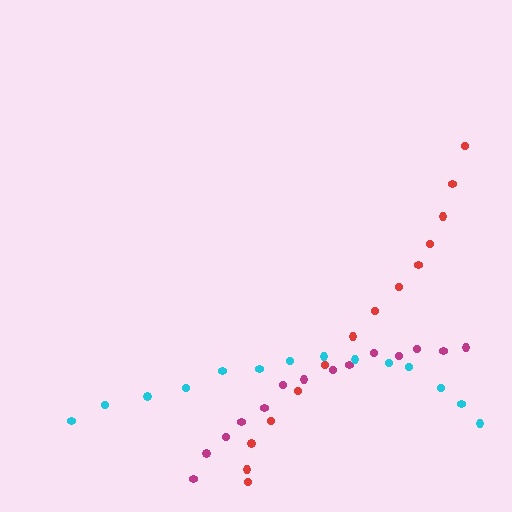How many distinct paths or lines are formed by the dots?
There are 3 distinct paths.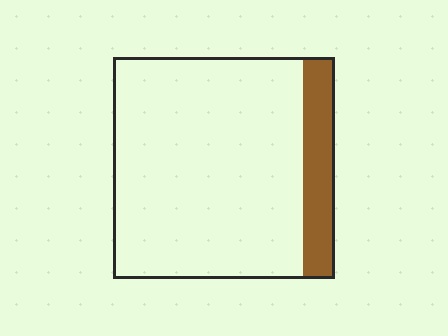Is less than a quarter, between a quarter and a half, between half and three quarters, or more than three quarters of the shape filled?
Less than a quarter.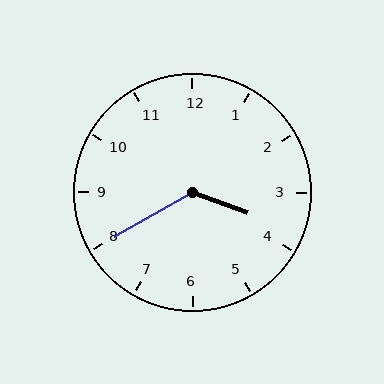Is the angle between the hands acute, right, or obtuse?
It is obtuse.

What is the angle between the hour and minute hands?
Approximately 130 degrees.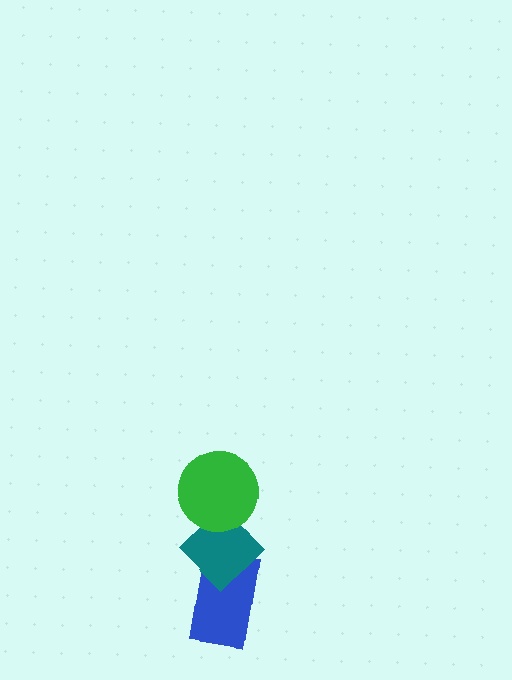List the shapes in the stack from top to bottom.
From top to bottom: the green circle, the teal diamond, the blue rectangle.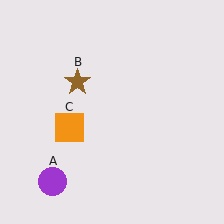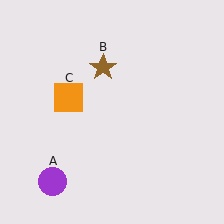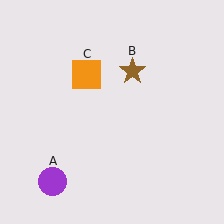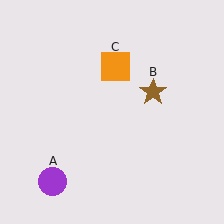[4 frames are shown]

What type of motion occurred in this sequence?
The brown star (object B), orange square (object C) rotated clockwise around the center of the scene.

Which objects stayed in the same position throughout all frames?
Purple circle (object A) remained stationary.